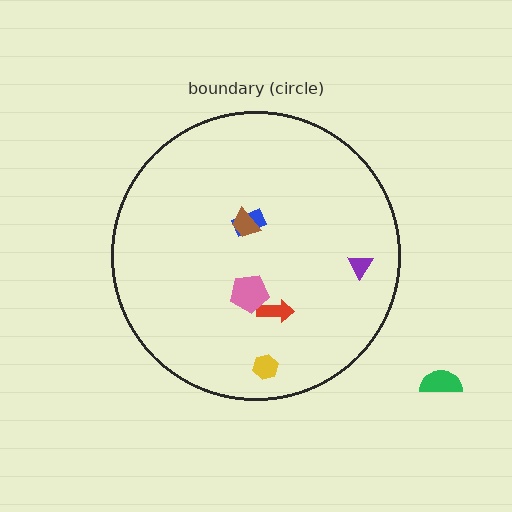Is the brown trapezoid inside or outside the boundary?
Inside.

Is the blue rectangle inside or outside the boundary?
Inside.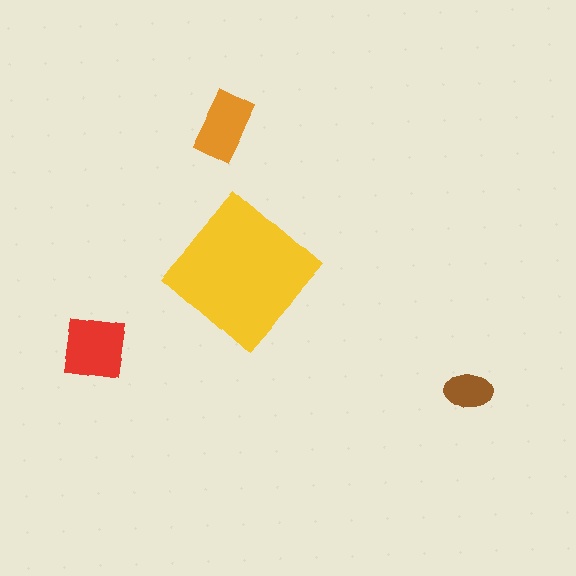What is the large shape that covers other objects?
A yellow diamond.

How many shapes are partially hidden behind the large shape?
0 shapes are partially hidden.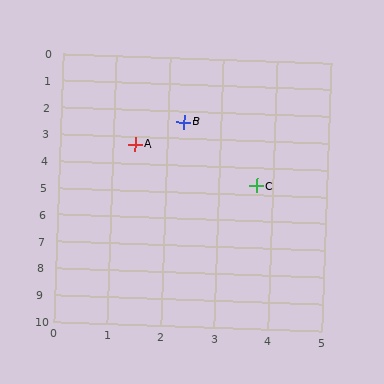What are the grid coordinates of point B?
Point B is at approximately (2.3, 2.4).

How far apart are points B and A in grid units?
Points B and A are about 1.3 grid units apart.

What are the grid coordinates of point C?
Point C is at approximately (3.7, 4.7).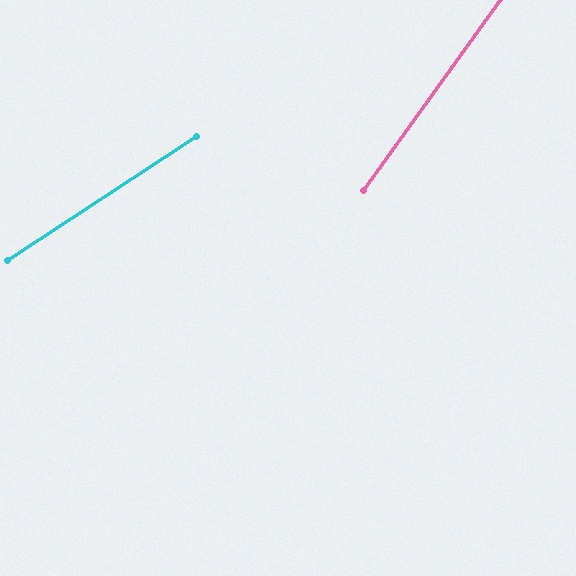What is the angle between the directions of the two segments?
Approximately 21 degrees.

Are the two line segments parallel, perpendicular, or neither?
Neither parallel nor perpendicular — they differ by about 21°.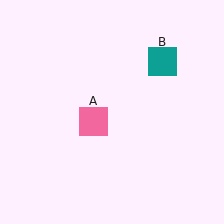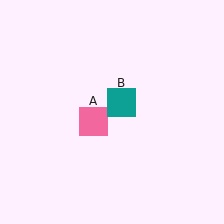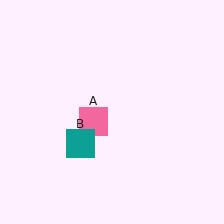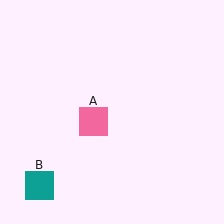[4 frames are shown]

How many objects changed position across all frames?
1 object changed position: teal square (object B).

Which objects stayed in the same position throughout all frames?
Pink square (object A) remained stationary.